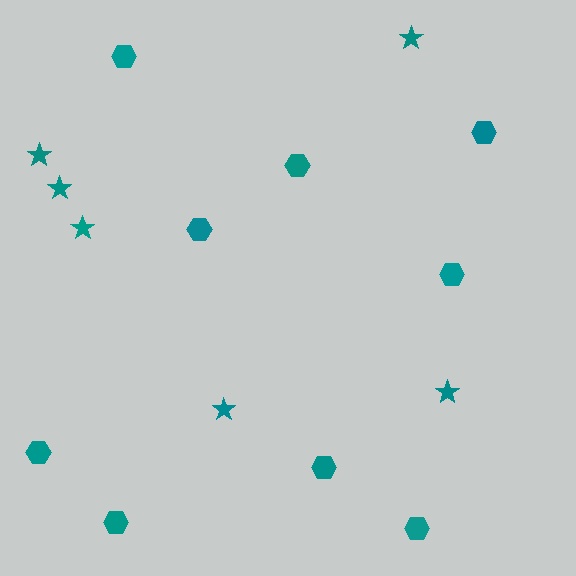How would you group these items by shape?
There are 2 groups: one group of hexagons (9) and one group of stars (6).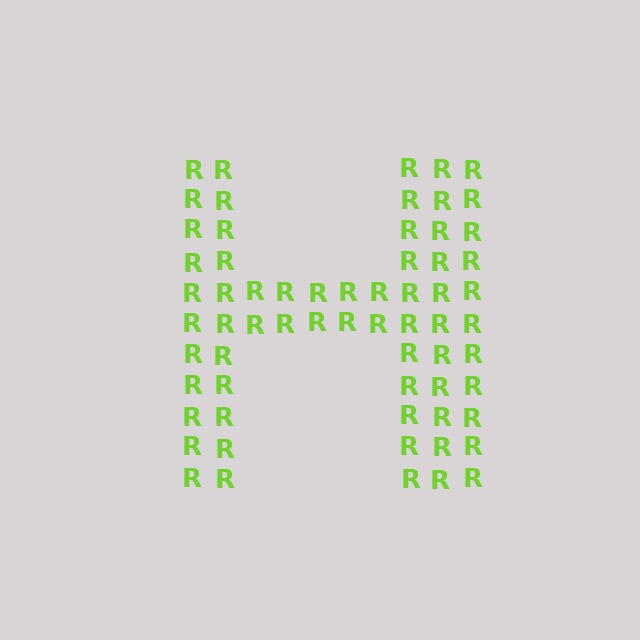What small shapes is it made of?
It is made of small letter R's.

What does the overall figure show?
The overall figure shows the letter H.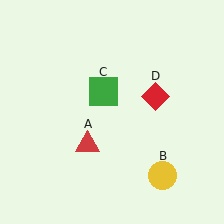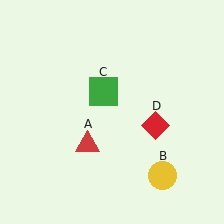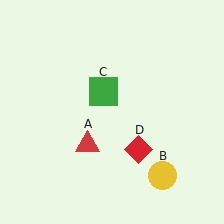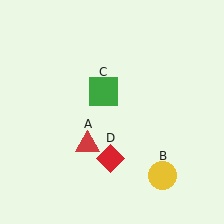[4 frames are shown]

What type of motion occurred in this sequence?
The red diamond (object D) rotated clockwise around the center of the scene.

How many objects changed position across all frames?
1 object changed position: red diamond (object D).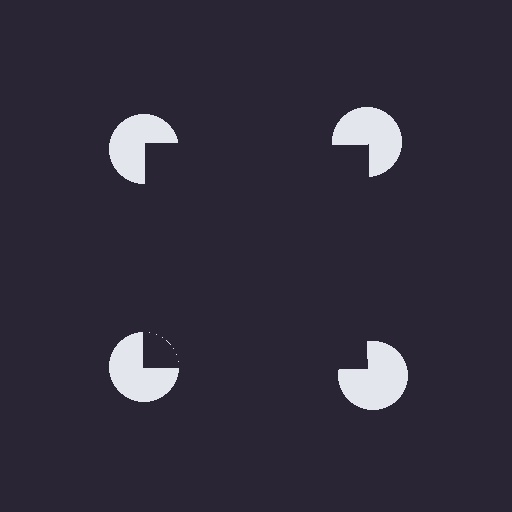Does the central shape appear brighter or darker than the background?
It typically appears slightly darker than the background, even though no actual brightness change is drawn.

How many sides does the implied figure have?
4 sides.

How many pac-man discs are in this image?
There are 4 — one at each vertex of the illusory square.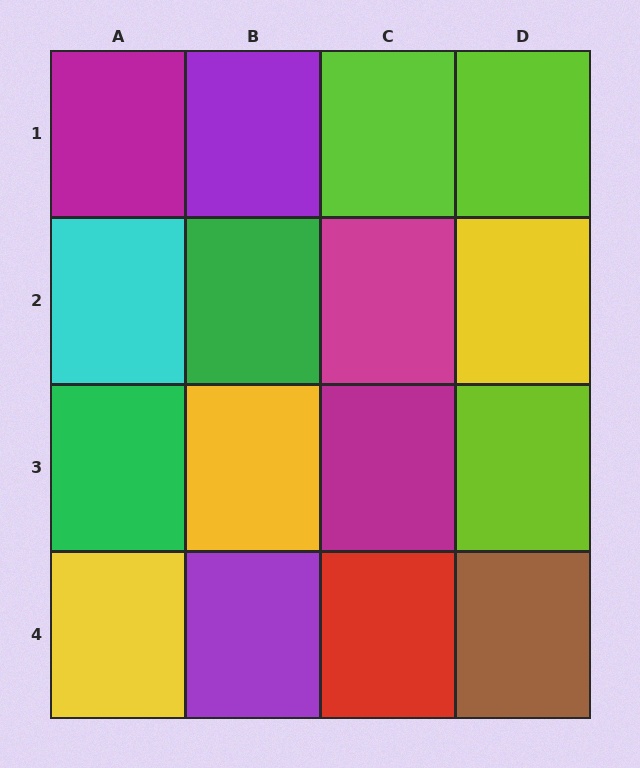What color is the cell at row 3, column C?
Magenta.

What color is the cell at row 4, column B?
Purple.